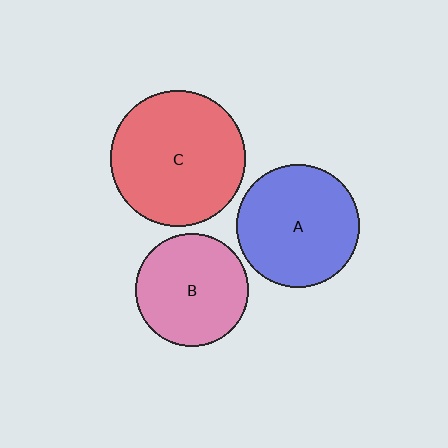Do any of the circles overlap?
No, none of the circles overlap.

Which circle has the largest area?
Circle C (red).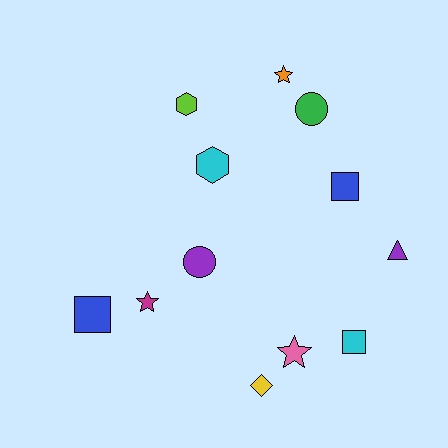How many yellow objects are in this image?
There is 1 yellow object.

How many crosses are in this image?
There are no crosses.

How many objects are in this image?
There are 12 objects.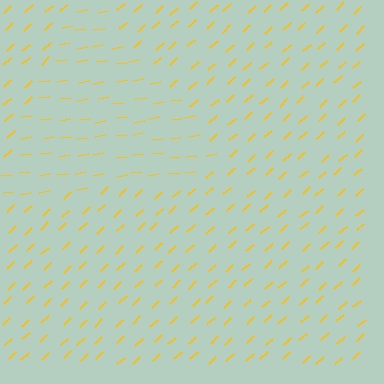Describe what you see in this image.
The image is filled with small yellow line segments. A triangle region in the image has lines oriented differently from the surrounding lines, creating a visible texture boundary.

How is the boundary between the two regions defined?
The boundary is defined purely by a change in line orientation (approximately 35 degrees difference). All lines are the same color and thickness.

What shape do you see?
I see a triangle.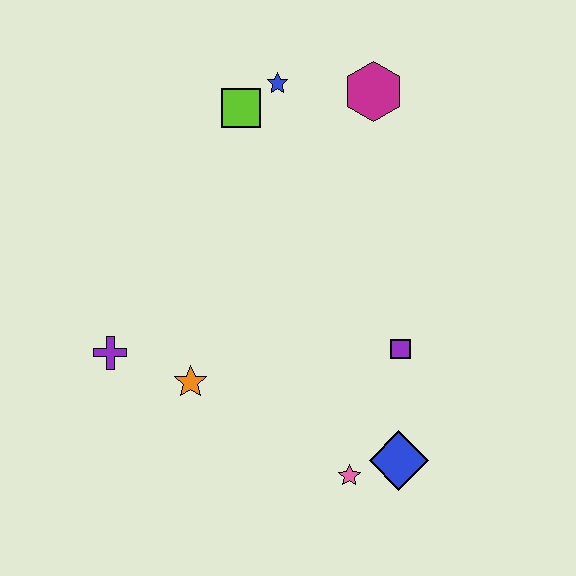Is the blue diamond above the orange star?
No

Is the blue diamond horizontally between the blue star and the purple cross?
No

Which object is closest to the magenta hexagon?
The blue star is closest to the magenta hexagon.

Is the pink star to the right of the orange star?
Yes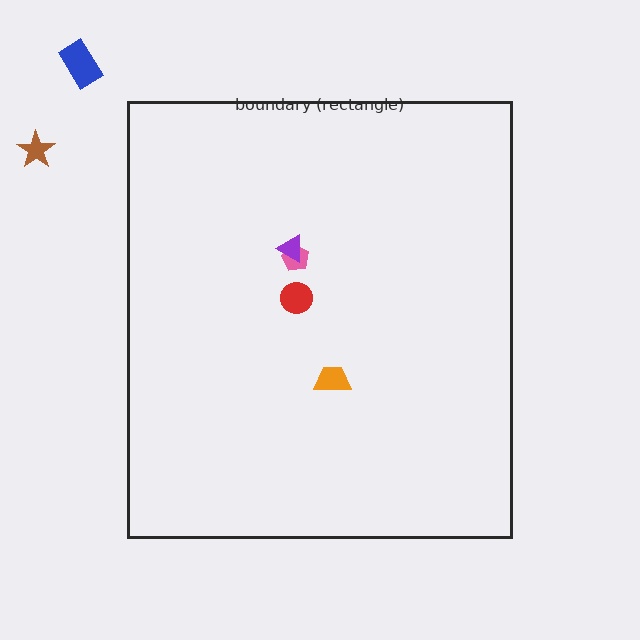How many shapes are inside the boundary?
4 inside, 2 outside.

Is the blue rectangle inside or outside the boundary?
Outside.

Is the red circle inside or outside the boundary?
Inside.